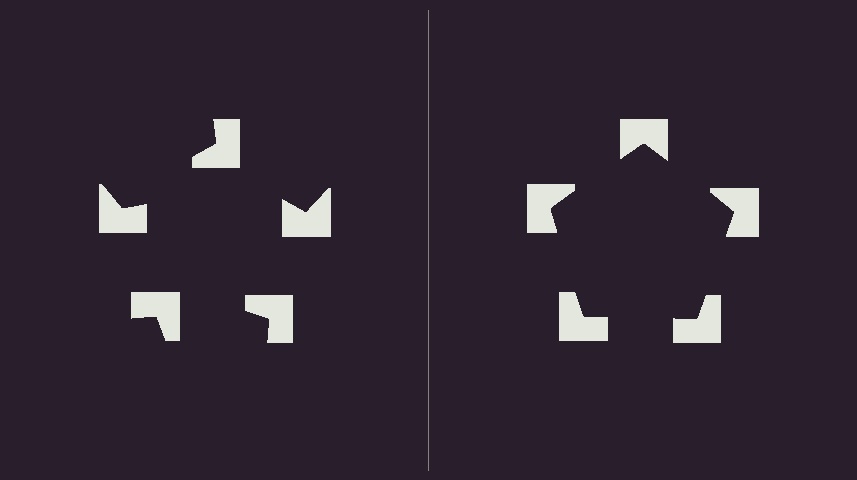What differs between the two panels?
The notched squares are positioned identically on both sides; only the wedge orientations differ. On the right they align to a pentagon; on the left they are misaligned.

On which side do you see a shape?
An illusory pentagon appears on the right side. On the left side the wedge cuts are rotated, so no coherent shape forms.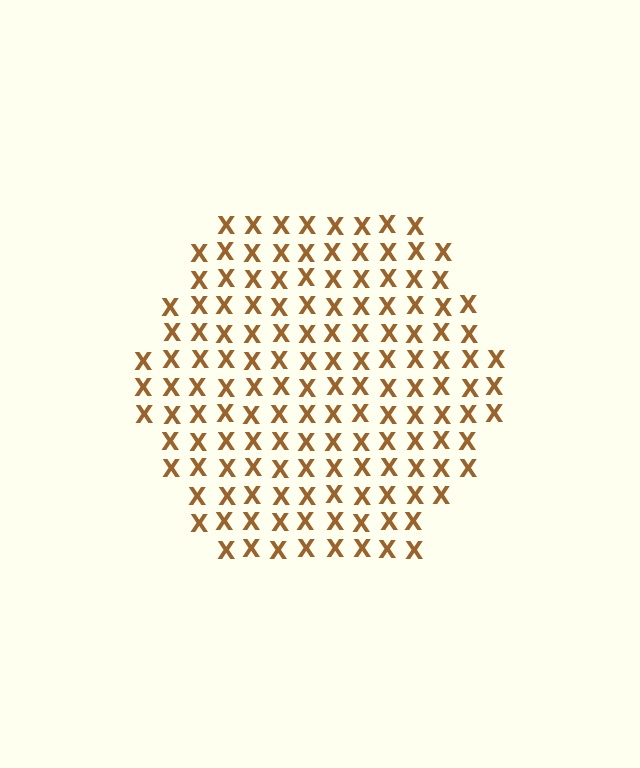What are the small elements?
The small elements are letter X's.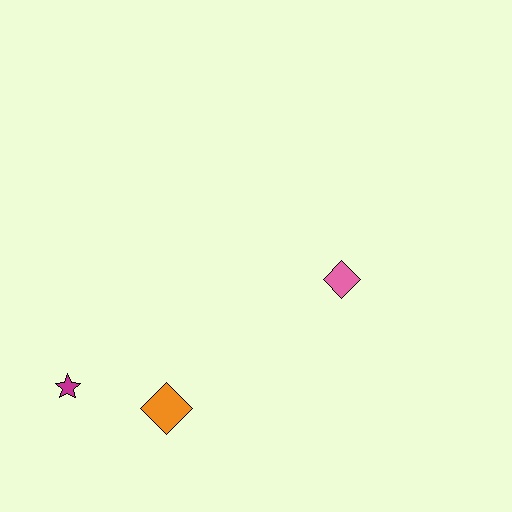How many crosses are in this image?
There are no crosses.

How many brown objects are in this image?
There are no brown objects.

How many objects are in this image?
There are 3 objects.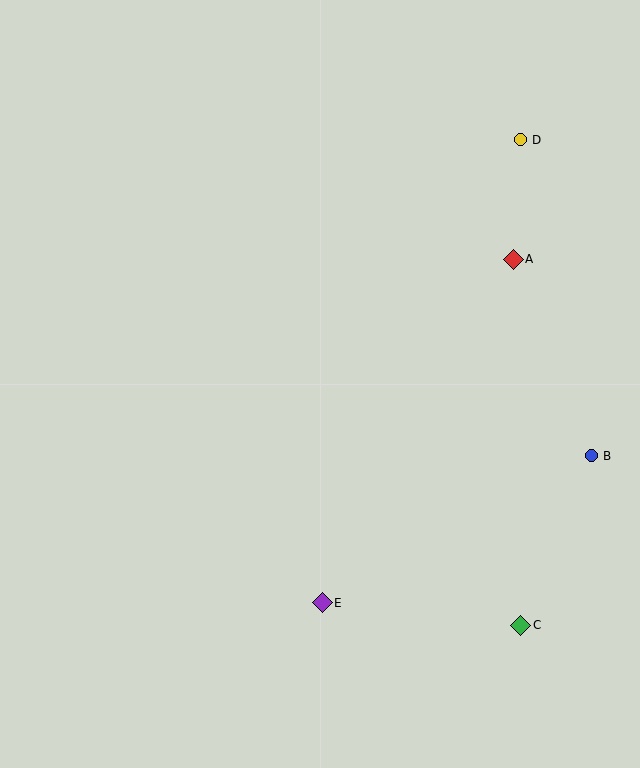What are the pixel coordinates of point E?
Point E is at (322, 603).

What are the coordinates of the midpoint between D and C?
The midpoint between D and C is at (521, 383).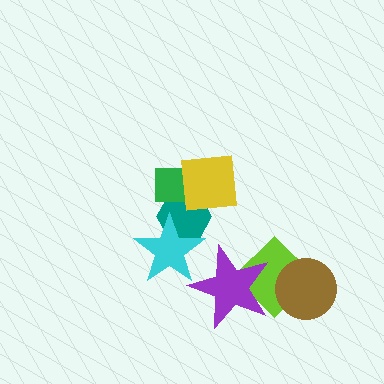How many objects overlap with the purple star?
2 objects overlap with the purple star.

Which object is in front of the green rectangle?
The yellow square is in front of the green rectangle.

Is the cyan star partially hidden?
Yes, it is partially covered by another shape.